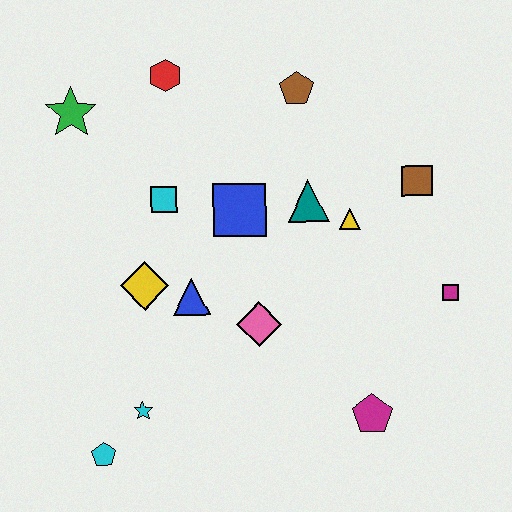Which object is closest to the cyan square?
The blue square is closest to the cyan square.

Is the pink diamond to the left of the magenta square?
Yes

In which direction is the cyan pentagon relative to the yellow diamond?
The cyan pentagon is below the yellow diamond.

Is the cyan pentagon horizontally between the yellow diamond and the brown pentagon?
No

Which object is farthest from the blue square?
The cyan pentagon is farthest from the blue square.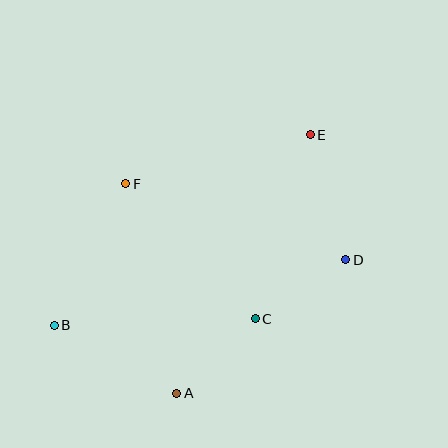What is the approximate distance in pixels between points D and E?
The distance between D and E is approximately 130 pixels.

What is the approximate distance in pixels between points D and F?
The distance between D and F is approximately 233 pixels.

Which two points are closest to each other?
Points C and D are closest to each other.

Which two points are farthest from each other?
Points B and E are farthest from each other.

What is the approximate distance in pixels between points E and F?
The distance between E and F is approximately 191 pixels.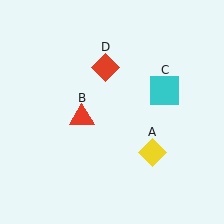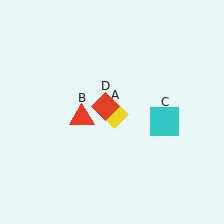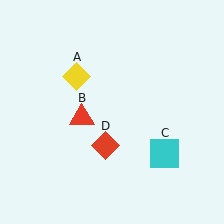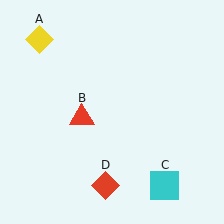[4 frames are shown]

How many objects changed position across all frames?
3 objects changed position: yellow diamond (object A), cyan square (object C), red diamond (object D).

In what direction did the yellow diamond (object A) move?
The yellow diamond (object A) moved up and to the left.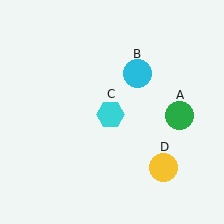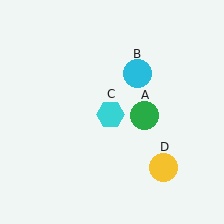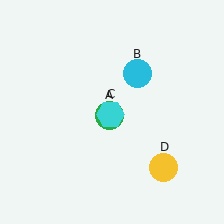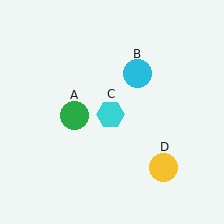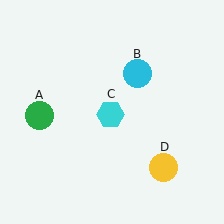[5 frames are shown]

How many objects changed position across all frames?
1 object changed position: green circle (object A).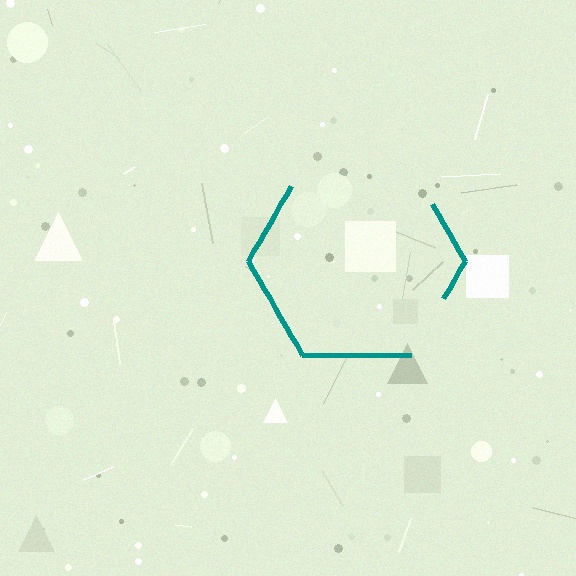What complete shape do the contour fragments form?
The contour fragments form a hexagon.